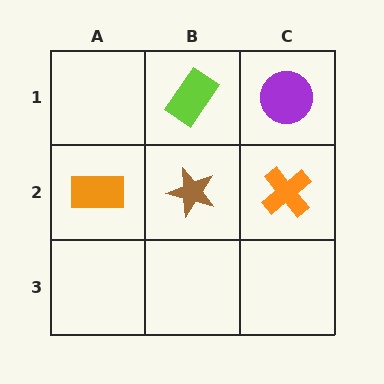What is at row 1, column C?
A purple circle.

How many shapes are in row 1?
2 shapes.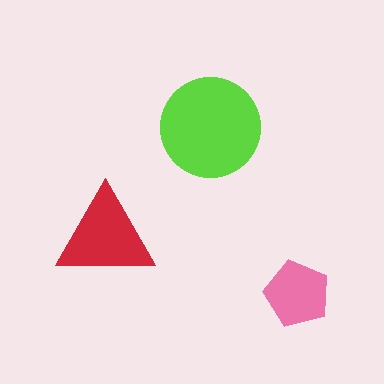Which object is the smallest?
The pink pentagon.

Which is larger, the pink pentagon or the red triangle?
The red triangle.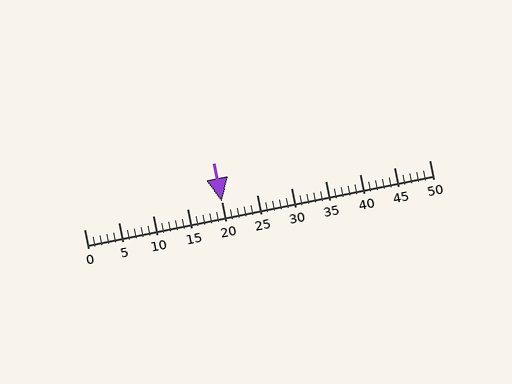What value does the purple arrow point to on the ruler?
The purple arrow points to approximately 20.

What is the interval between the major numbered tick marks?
The major tick marks are spaced 5 units apart.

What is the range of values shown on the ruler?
The ruler shows values from 0 to 50.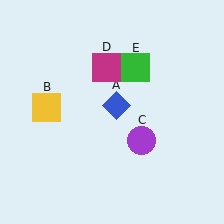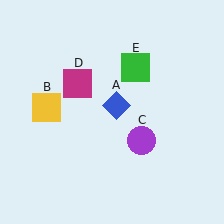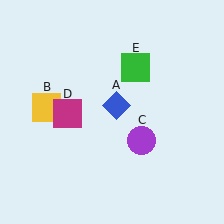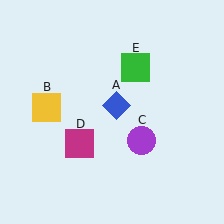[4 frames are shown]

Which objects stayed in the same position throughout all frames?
Blue diamond (object A) and yellow square (object B) and purple circle (object C) and green square (object E) remained stationary.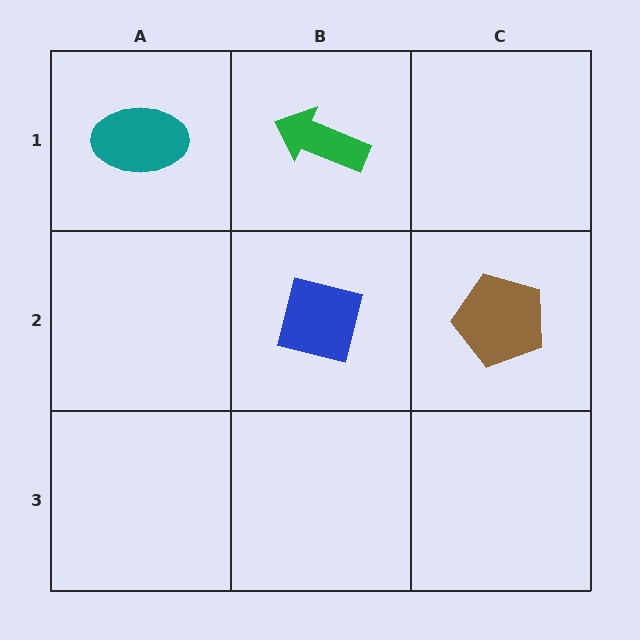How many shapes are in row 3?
0 shapes.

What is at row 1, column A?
A teal ellipse.